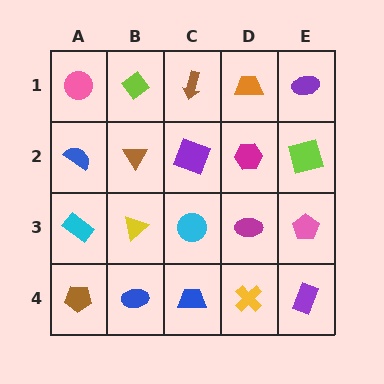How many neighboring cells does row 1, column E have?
2.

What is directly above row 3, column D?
A magenta hexagon.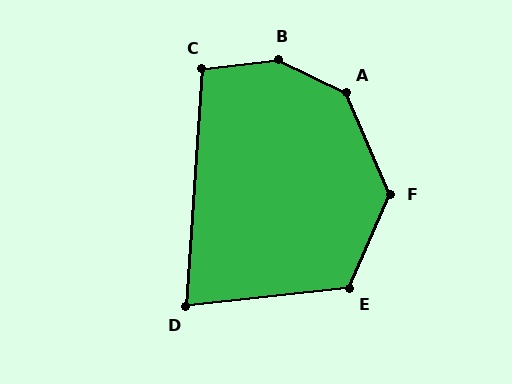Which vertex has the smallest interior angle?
D, at approximately 80 degrees.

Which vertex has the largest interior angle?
B, at approximately 147 degrees.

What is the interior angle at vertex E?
Approximately 120 degrees (obtuse).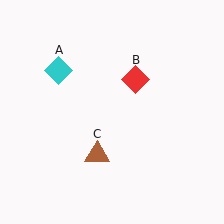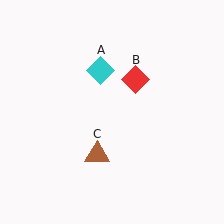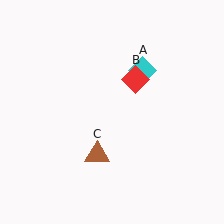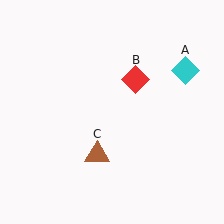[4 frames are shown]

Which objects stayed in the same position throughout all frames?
Red diamond (object B) and brown triangle (object C) remained stationary.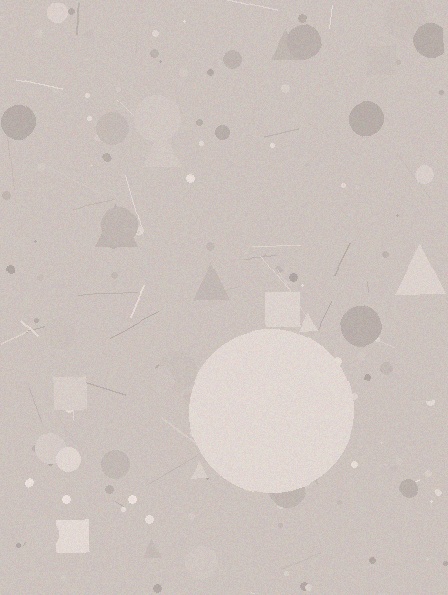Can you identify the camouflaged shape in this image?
The camouflaged shape is a circle.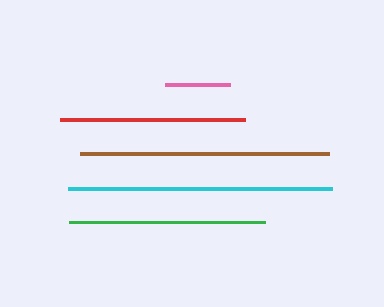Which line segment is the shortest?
The pink line is the shortest at approximately 65 pixels.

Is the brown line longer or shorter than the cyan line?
The cyan line is longer than the brown line.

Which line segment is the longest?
The cyan line is the longest at approximately 264 pixels.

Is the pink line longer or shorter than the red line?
The red line is longer than the pink line.